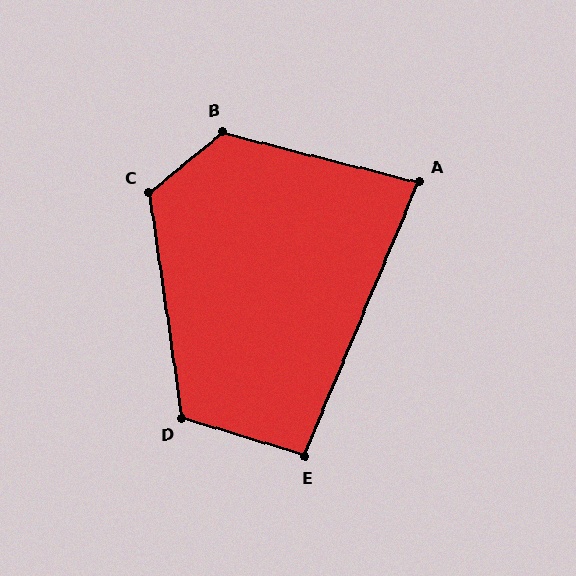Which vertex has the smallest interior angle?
A, at approximately 82 degrees.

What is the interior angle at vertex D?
Approximately 115 degrees (obtuse).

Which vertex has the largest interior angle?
B, at approximately 127 degrees.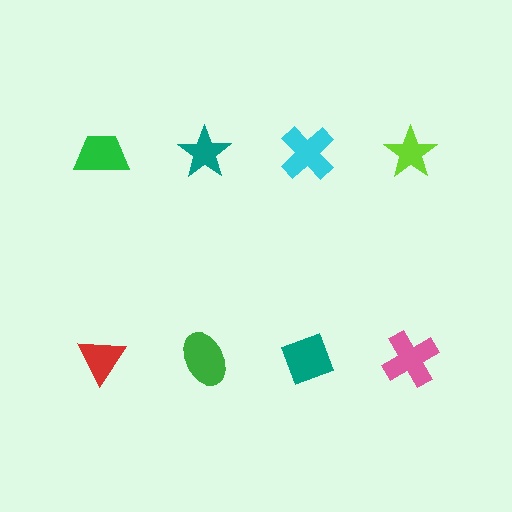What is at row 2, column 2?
A green ellipse.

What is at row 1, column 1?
A green trapezoid.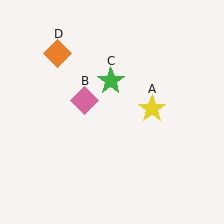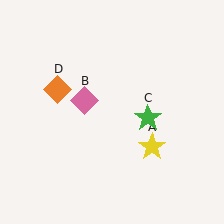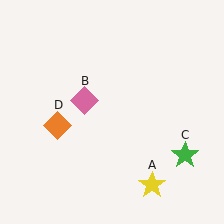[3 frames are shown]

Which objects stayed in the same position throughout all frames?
Pink diamond (object B) remained stationary.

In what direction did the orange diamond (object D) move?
The orange diamond (object D) moved down.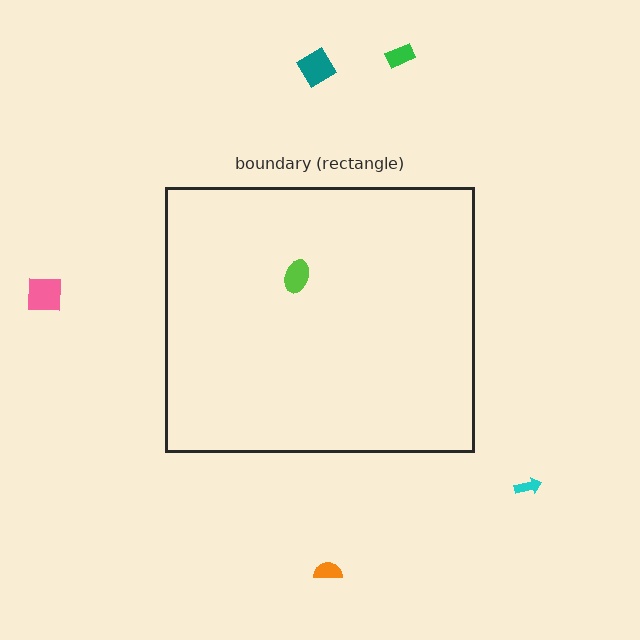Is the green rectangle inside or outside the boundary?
Outside.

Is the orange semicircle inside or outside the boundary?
Outside.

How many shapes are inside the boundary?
1 inside, 5 outside.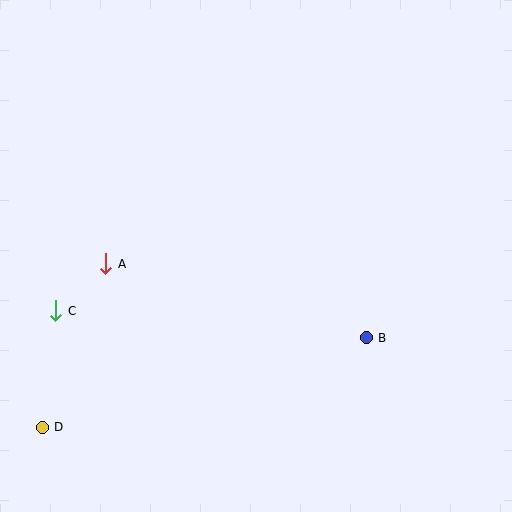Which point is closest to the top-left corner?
Point A is closest to the top-left corner.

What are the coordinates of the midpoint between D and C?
The midpoint between D and C is at (49, 369).